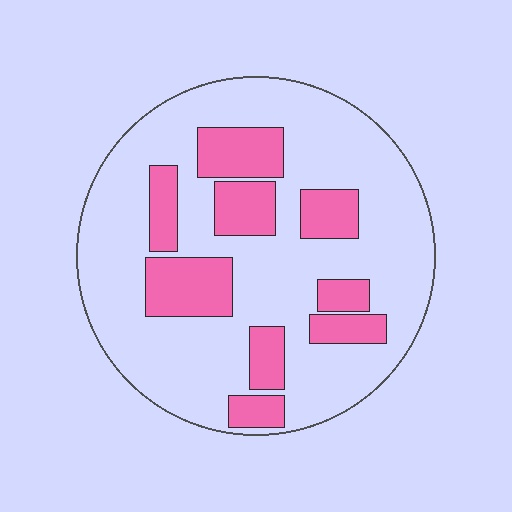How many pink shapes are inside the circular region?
9.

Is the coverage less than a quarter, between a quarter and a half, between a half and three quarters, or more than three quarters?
Between a quarter and a half.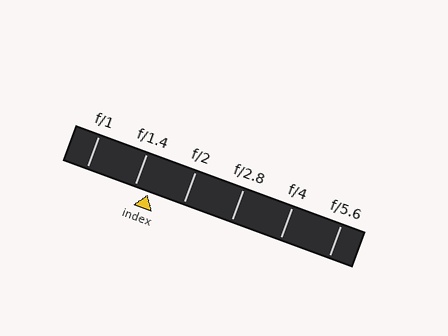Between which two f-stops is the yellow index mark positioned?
The index mark is between f/1.4 and f/2.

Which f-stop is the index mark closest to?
The index mark is closest to f/1.4.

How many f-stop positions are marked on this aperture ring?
There are 6 f-stop positions marked.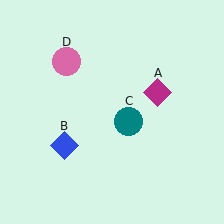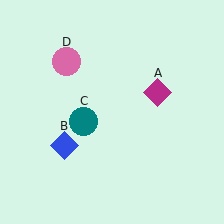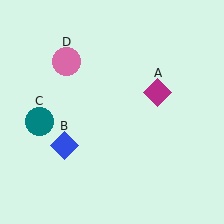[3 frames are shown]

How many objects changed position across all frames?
1 object changed position: teal circle (object C).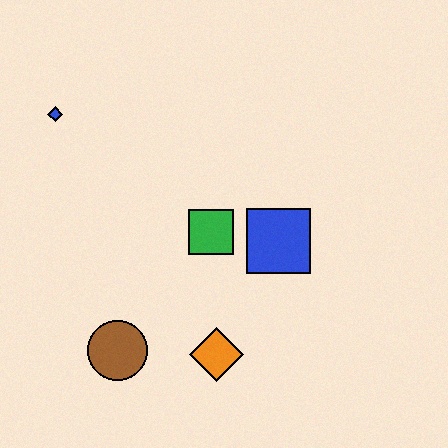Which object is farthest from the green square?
The blue diamond is farthest from the green square.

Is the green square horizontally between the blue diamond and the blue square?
Yes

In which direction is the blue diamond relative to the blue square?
The blue diamond is to the left of the blue square.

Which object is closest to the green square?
The blue square is closest to the green square.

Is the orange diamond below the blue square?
Yes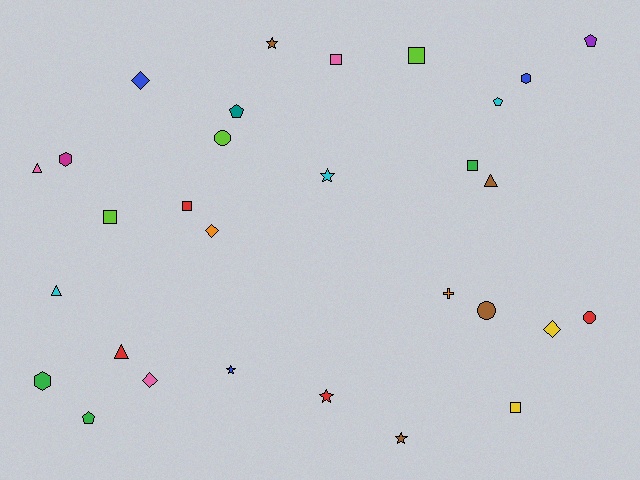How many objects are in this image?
There are 30 objects.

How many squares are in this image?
There are 6 squares.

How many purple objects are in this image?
There is 1 purple object.